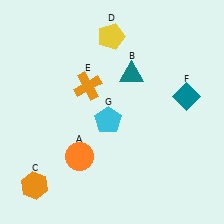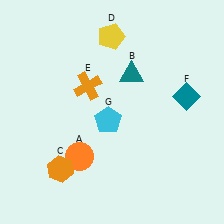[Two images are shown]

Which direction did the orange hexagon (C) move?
The orange hexagon (C) moved right.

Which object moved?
The orange hexagon (C) moved right.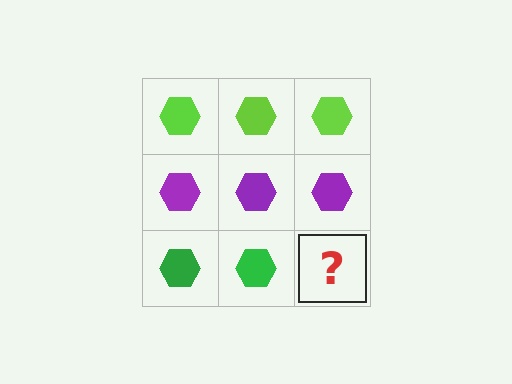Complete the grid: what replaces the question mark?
The question mark should be replaced with a green hexagon.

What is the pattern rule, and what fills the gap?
The rule is that each row has a consistent color. The gap should be filled with a green hexagon.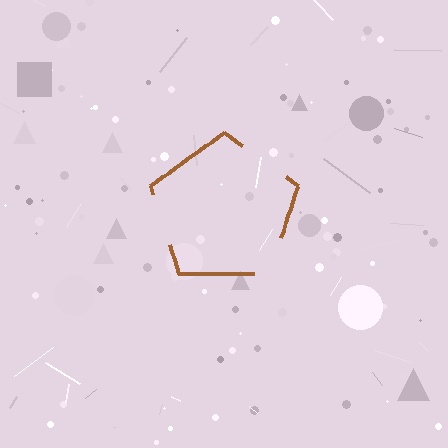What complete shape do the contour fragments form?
The contour fragments form a pentagon.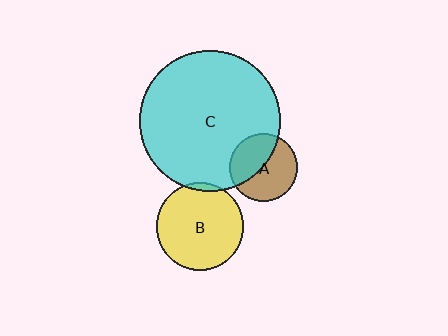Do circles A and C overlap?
Yes.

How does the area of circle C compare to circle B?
Approximately 2.6 times.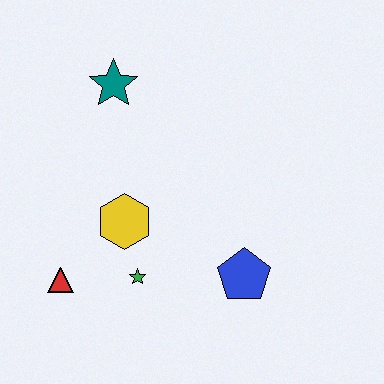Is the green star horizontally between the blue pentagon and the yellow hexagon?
Yes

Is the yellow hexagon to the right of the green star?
No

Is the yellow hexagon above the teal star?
No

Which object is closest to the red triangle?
The green star is closest to the red triangle.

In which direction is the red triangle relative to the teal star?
The red triangle is below the teal star.